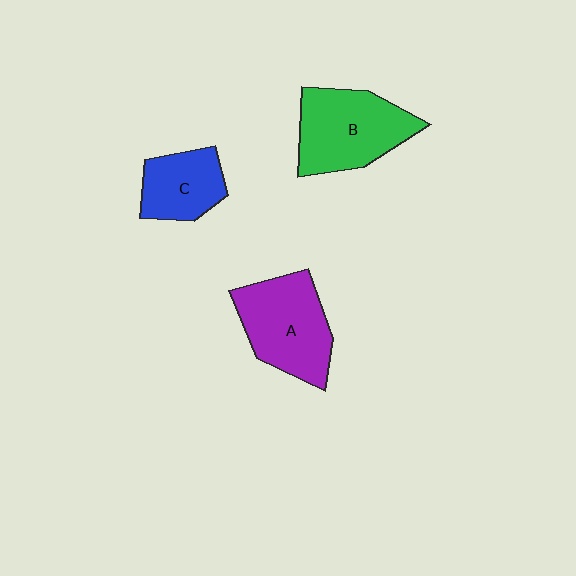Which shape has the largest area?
Shape B (green).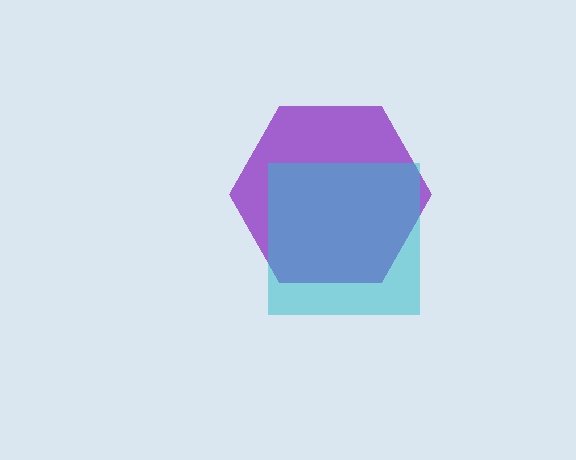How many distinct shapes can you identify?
There are 2 distinct shapes: a purple hexagon, a cyan square.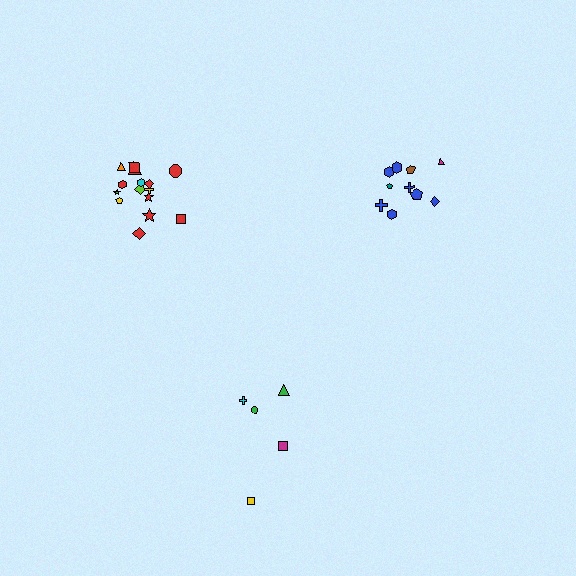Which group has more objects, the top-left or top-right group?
The top-left group.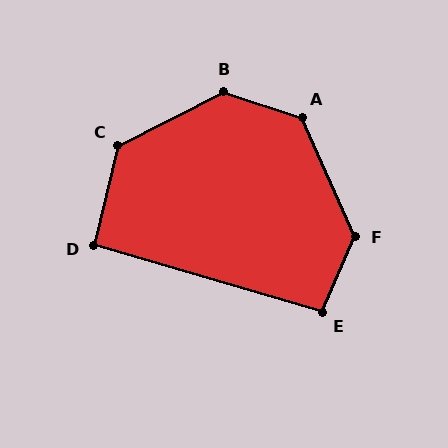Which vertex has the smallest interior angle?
D, at approximately 93 degrees.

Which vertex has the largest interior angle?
B, at approximately 135 degrees.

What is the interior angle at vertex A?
Approximately 132 degrees (obtuse).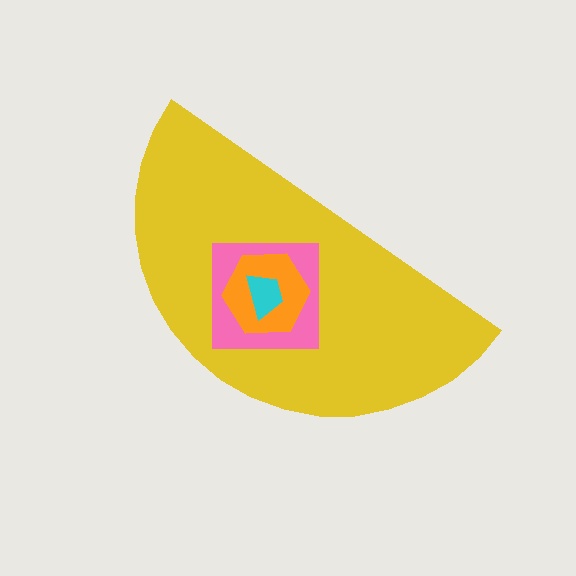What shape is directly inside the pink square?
The orange hexagon.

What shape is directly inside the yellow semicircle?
The pink square.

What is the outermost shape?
The yellow semicircle.